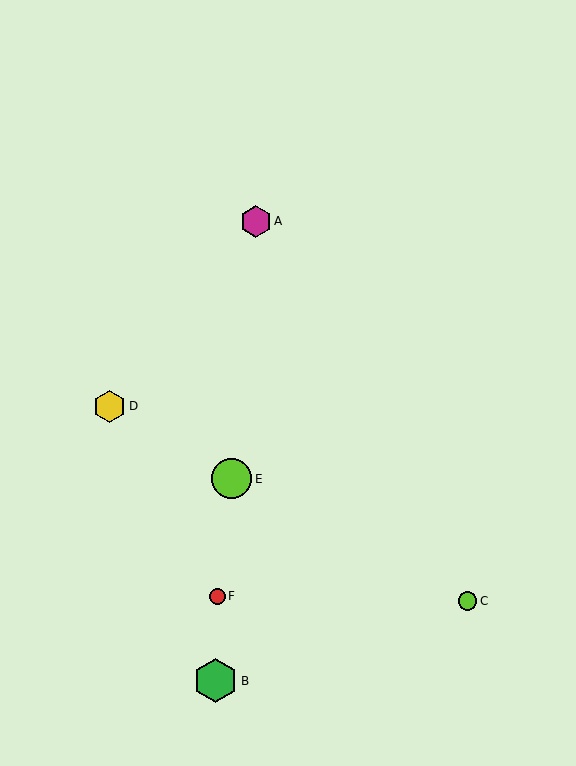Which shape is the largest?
The green hexagon (labeled B) is the largest.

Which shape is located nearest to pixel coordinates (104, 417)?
The yellow hexagon (labeled D) at (110, 406) is nearest to that location.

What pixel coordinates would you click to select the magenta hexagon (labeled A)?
Click at (256, 221) to select the magenta hexagon A.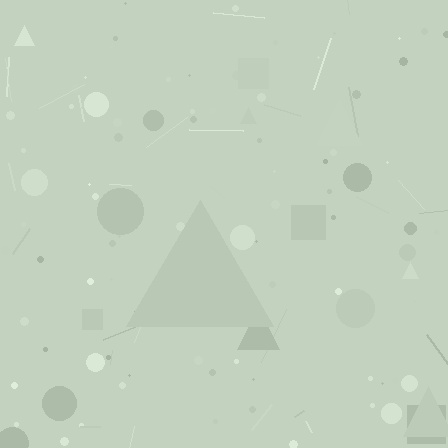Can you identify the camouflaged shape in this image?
The camouflaged shape is a triangle.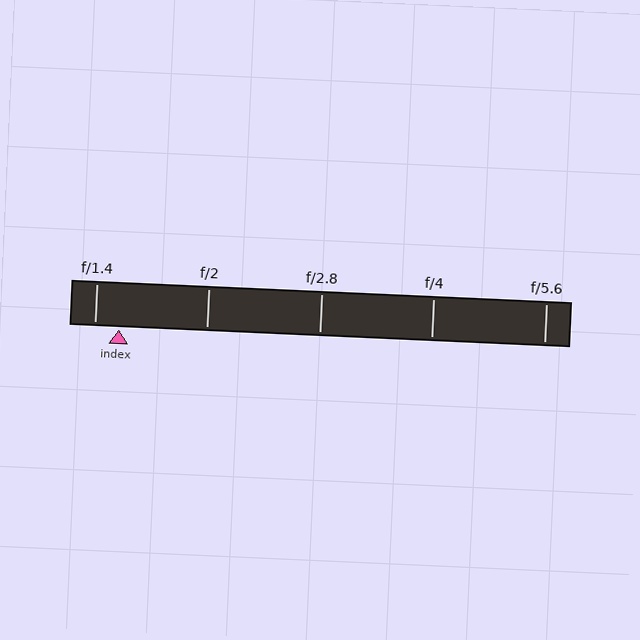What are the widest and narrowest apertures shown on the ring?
The widest aperture shown is f/1.4 and the narrowest is f/5.6.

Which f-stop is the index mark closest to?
The index mark is closest to f/1.4.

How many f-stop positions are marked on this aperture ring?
There are 5 f-stop positions marked.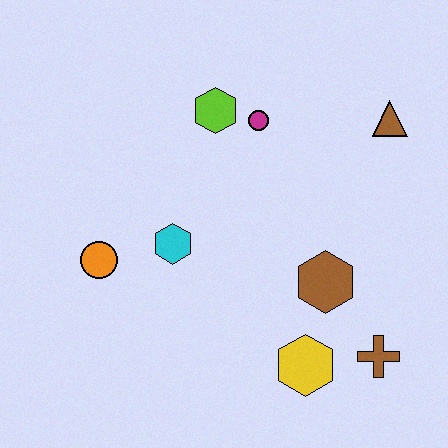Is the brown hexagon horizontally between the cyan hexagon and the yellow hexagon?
No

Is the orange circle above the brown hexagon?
Yes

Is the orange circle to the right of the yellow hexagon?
No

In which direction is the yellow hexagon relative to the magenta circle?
The yellow hexagon is below the magenta circle.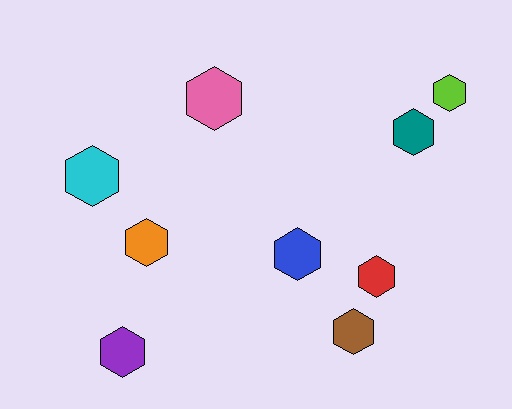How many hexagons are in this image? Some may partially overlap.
There are 9 hexagons.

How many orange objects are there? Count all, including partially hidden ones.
There is 1 orange object.